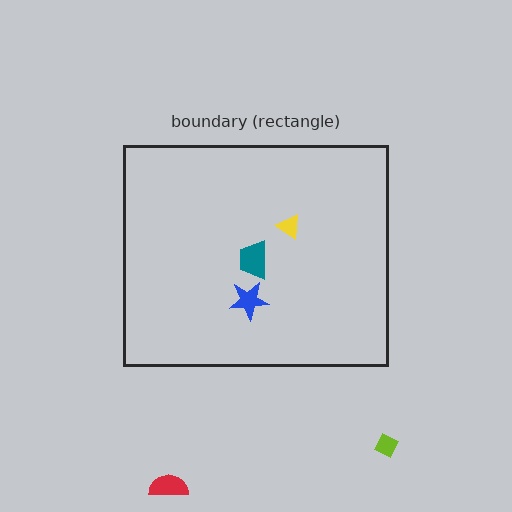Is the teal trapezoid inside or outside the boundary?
Inside.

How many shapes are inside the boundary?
3 inside, 2 outside.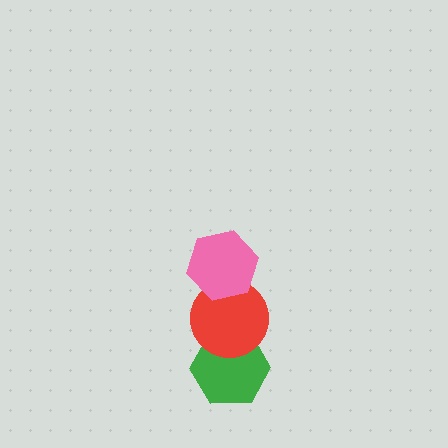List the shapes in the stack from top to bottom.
From top to bottom: the pink hexagon, the red circle, the green hexagon.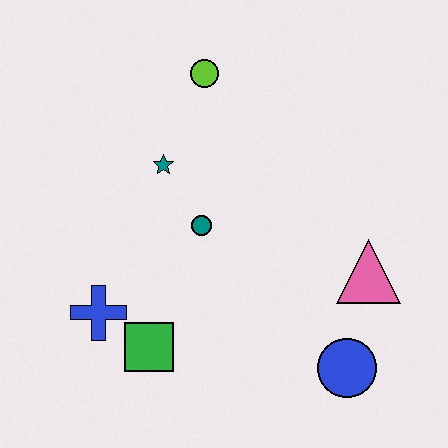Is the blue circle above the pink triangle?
No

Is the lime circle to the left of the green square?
No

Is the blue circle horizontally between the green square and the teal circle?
No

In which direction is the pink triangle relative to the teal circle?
The pink triangle is to the right of the teal circle.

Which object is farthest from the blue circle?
The lime circle is farthest from the blue circle.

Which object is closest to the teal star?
The teal circle is closest to the teal star.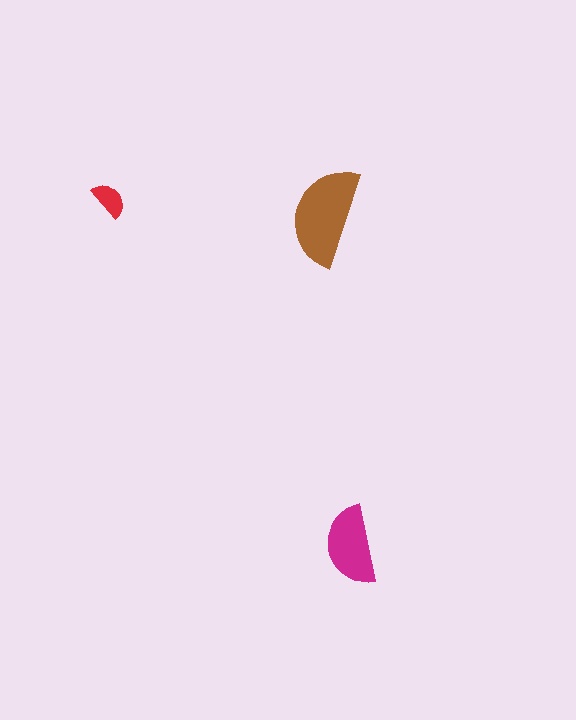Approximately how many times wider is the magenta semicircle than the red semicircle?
About 2 times wider.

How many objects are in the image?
There are 3 objects in the image.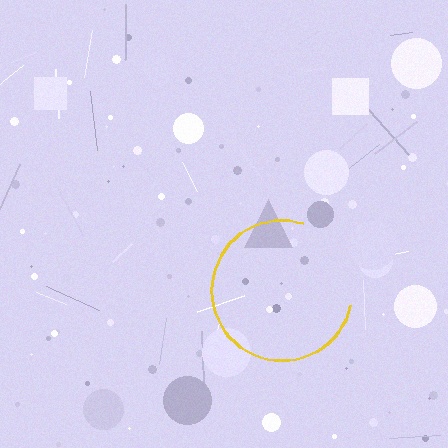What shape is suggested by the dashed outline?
The dashed outline suggests a circle.